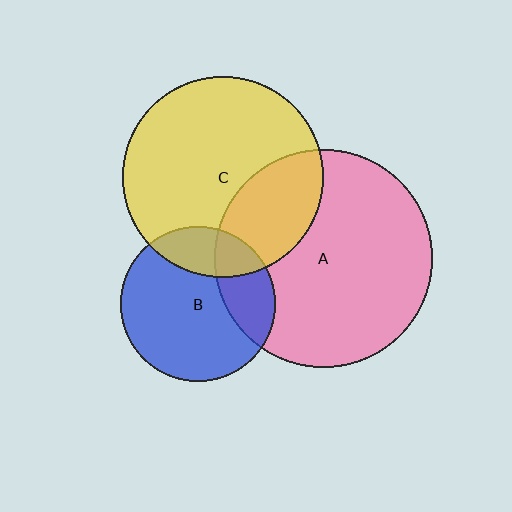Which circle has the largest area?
Circle A (pink).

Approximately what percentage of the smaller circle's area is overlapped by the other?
Approximately 30%.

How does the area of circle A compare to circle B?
Approximately 2.0 times.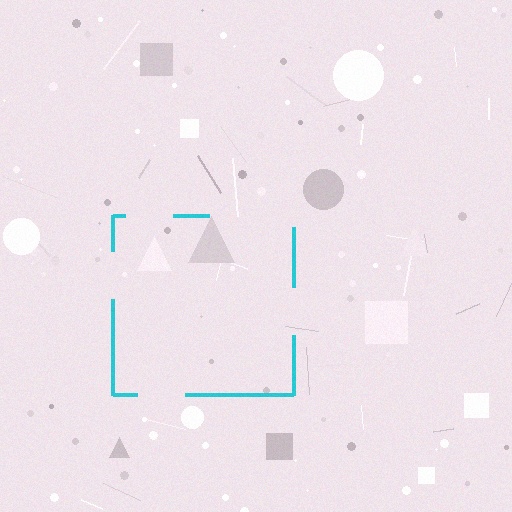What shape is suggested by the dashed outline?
The dashed outline suggests a square.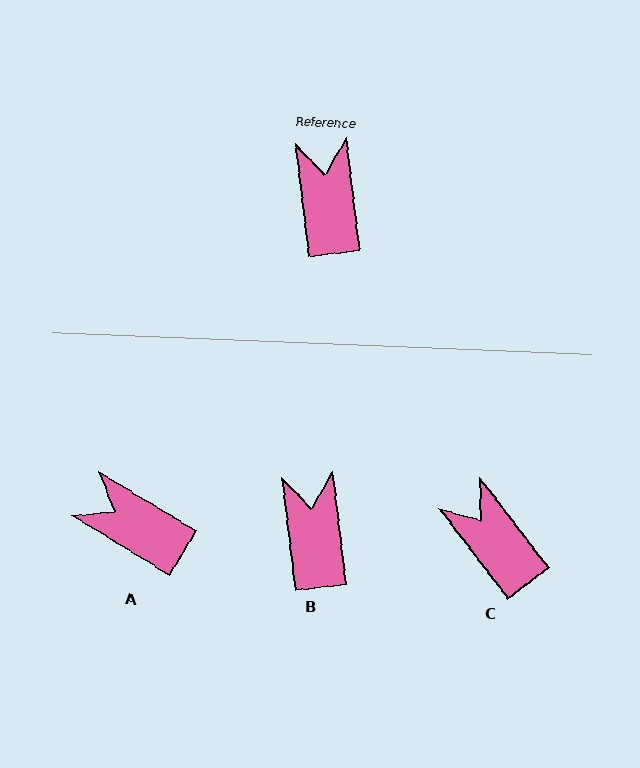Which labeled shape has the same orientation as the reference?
B.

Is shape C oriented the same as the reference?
No, it is off by about 31 degrees.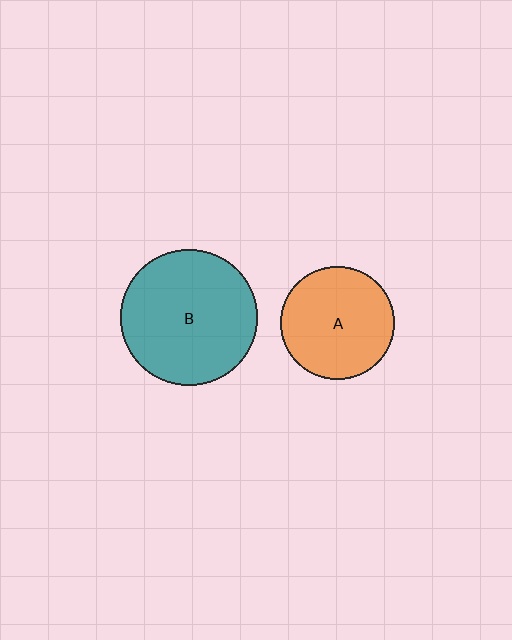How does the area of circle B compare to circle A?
Approximately 1.4 times.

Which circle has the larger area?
Circle B (teal).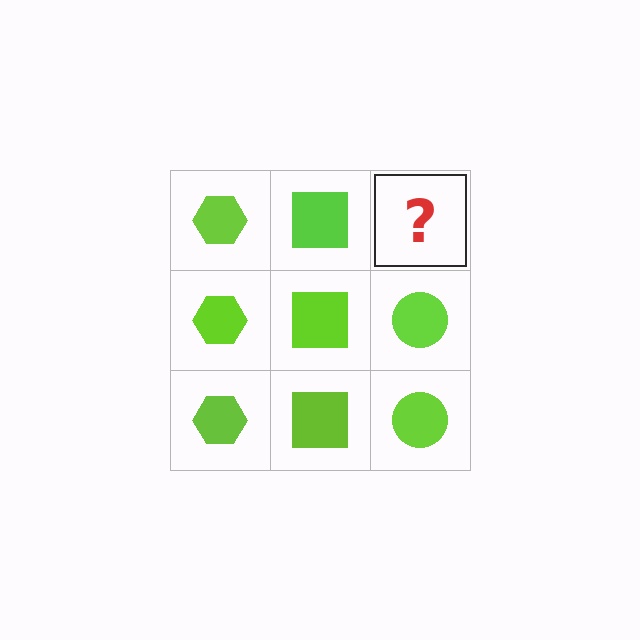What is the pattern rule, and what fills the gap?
The rule is that each column has a consistent shape. The gap should be filled with a lime circle.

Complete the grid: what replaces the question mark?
The question mark should be replaced with a lime circle.